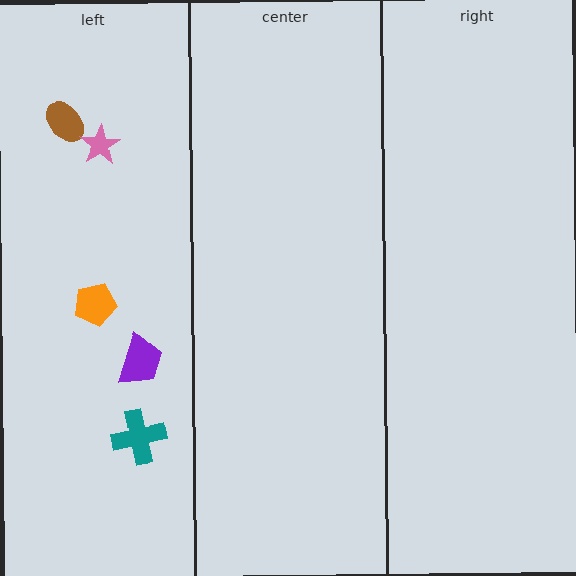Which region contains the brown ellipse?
The left region.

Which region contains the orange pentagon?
The left region.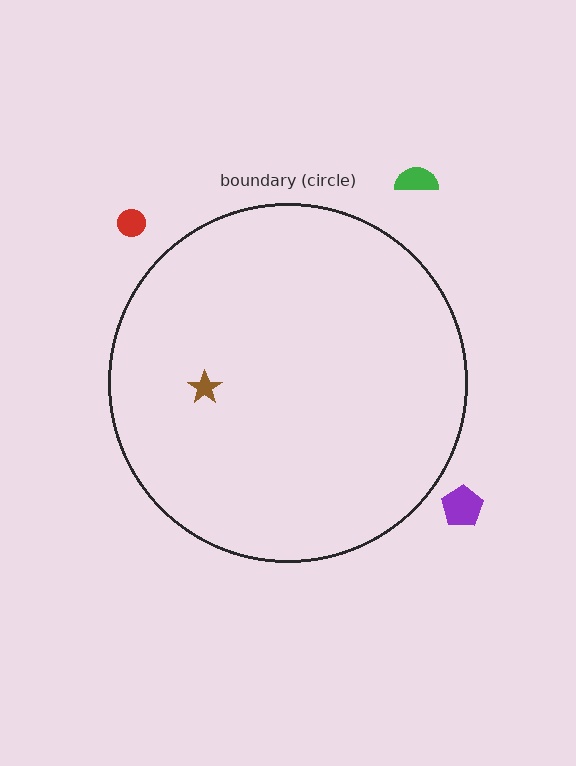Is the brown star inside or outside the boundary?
Inside.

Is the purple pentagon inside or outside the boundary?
Outside.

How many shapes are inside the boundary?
1 inside, 3 outside.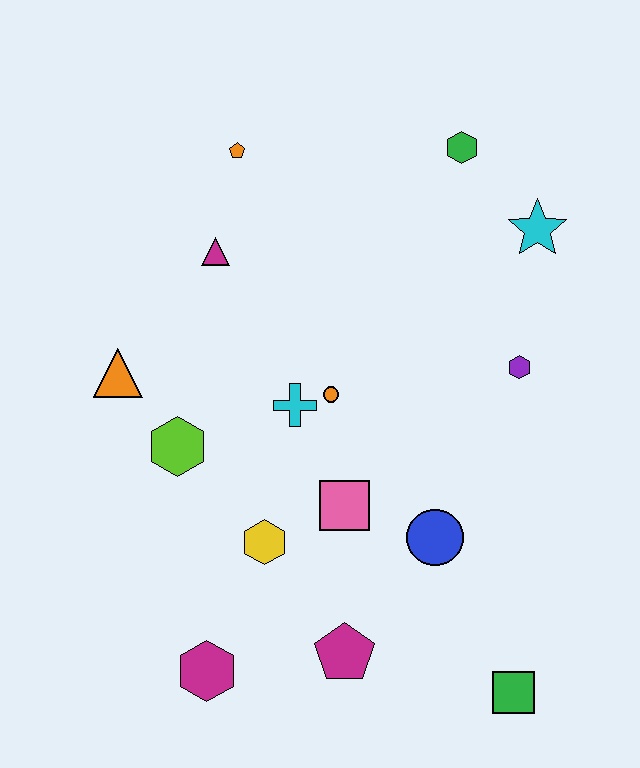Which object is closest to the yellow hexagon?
The pink square is closest to the yellow hexagon.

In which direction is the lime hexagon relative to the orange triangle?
The lime hexagon is below the orange triangle.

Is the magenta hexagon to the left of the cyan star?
Yes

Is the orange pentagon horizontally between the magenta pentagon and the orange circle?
No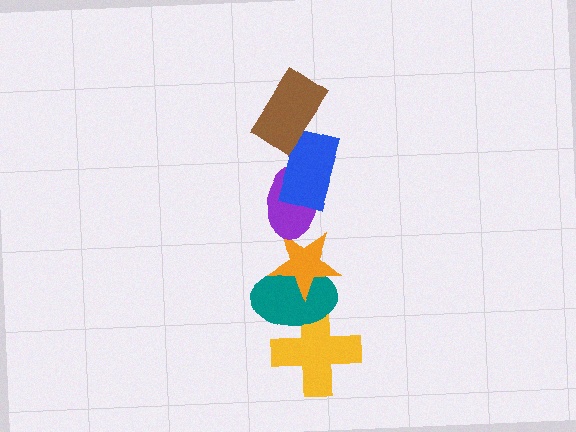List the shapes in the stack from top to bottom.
From top to bottom: the brown rectangle, the blue rectangle, the purple ellipse, the orange star, the teal ellipse, the yellow cross.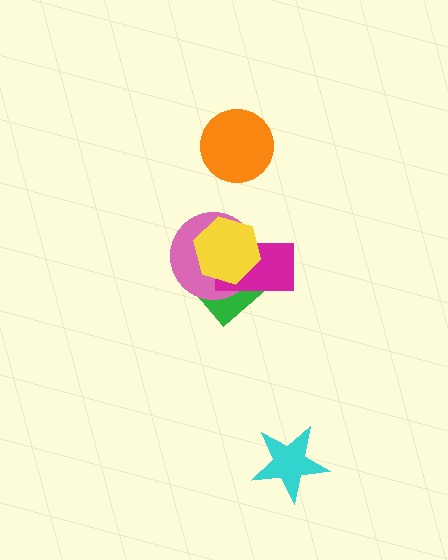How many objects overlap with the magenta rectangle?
3 objects overlap with the magenta rectangle.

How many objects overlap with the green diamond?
3 objects overlap with the green diamond.